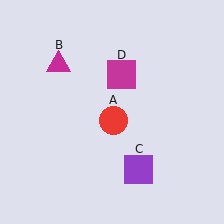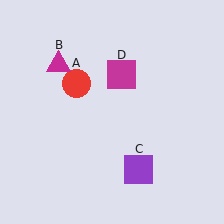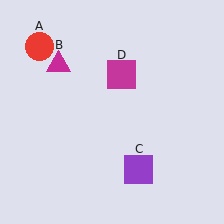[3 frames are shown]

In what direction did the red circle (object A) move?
The red circle (object A) moved up and to the left.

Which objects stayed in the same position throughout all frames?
Magenta triangle (object B) and purple square (object C) and magenta square (object D) remained stationary.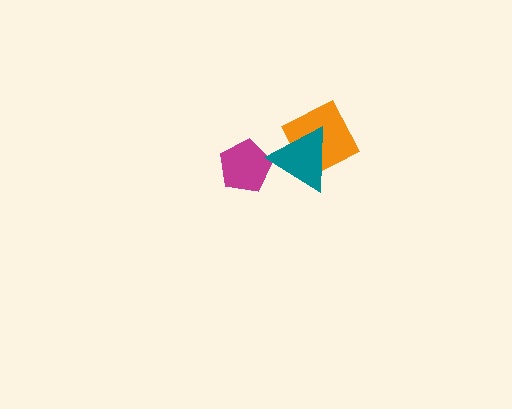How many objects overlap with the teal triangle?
2 objects overlap with the teal triangle.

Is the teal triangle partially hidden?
No, no other shape covers it.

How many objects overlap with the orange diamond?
1 object overlaps with the orange diamond.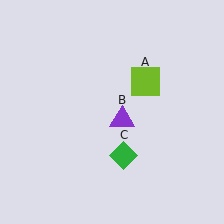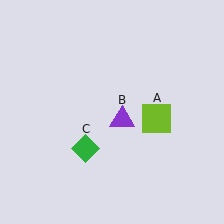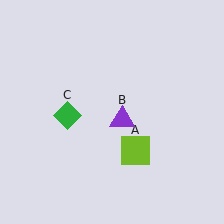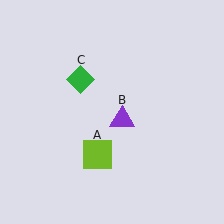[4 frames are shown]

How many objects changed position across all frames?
2 objects changed position: lime square (object A), green diamond (object C).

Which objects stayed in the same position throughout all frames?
Purple triangle (object B) remained stationary.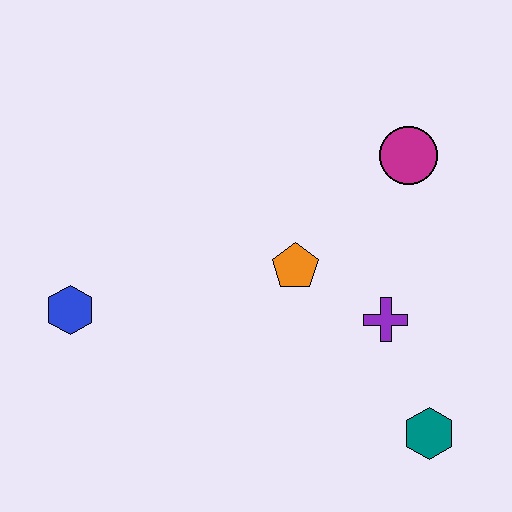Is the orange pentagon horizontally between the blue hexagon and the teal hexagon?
Yes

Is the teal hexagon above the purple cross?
No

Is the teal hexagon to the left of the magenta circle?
No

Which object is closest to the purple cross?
The orange pentagon is closest to the purple cross.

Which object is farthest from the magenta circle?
The blue hexagon is farthest from the magenta circle.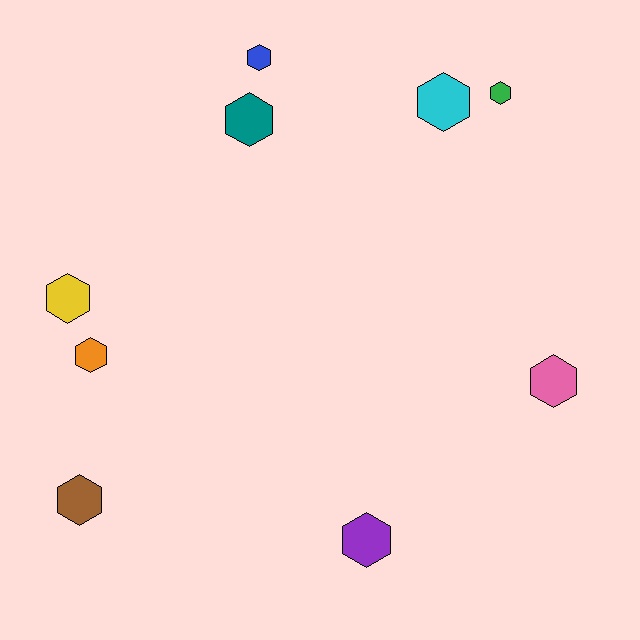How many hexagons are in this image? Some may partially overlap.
There are 9 hexagons.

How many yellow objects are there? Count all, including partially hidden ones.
There is 1 yellow object.